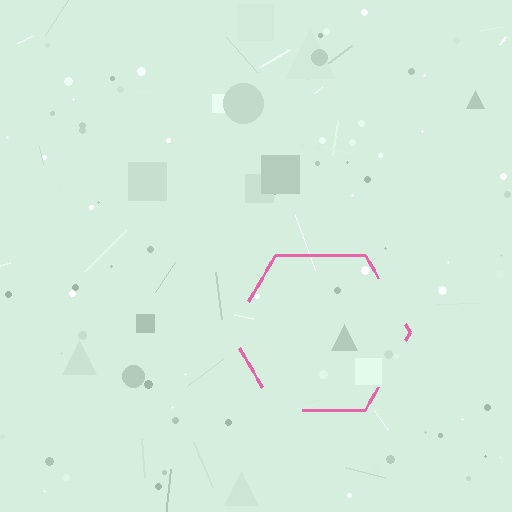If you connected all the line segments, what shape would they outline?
They would outline a hexagon.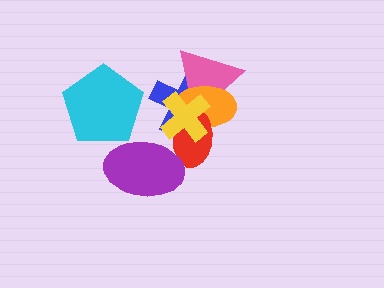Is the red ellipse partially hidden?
Yes, it is partially covered by another shape.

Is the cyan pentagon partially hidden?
Yes, it is partially covered by another shape.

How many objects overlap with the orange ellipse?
4 objects overlap with the orange ellipse.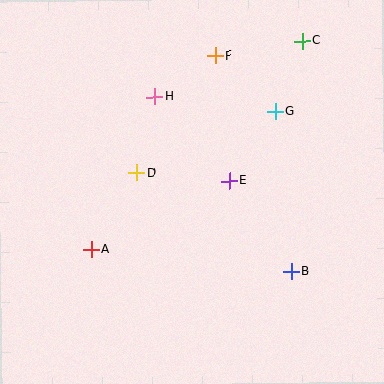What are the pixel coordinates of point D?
Point D is at (136, 173).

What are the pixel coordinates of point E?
Point E is at (229, 181).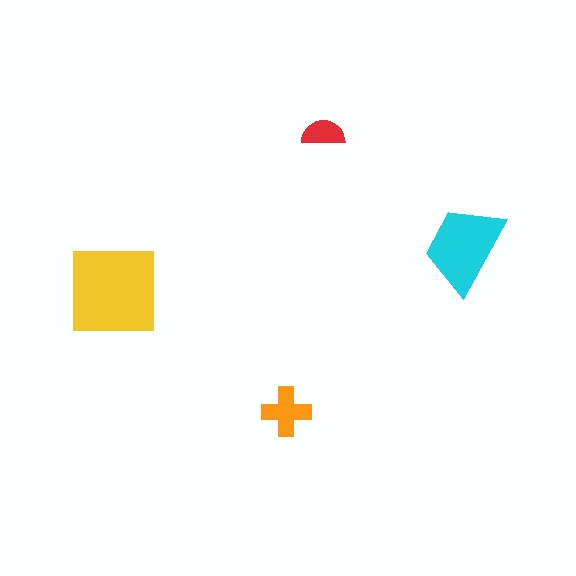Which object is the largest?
The yellow square.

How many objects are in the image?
There are 4 objects in the image.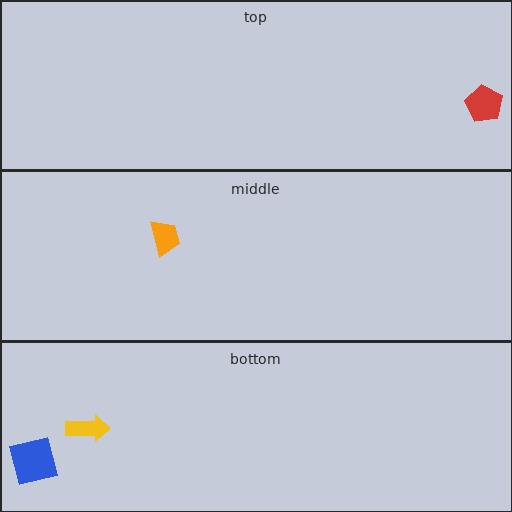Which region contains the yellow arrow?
The bottom region.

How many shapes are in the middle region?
1.